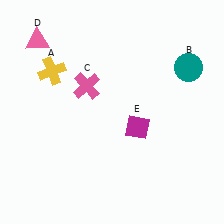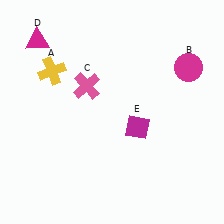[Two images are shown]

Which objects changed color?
B changed from teal to magenta. D changed from pink to magenta.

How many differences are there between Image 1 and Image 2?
There are 2 differences between the two images.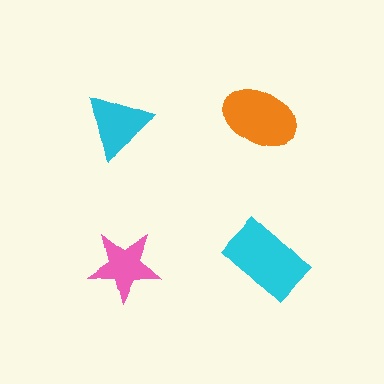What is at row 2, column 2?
A cyan rectangle.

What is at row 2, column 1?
A pink star.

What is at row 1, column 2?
An orange ellipse.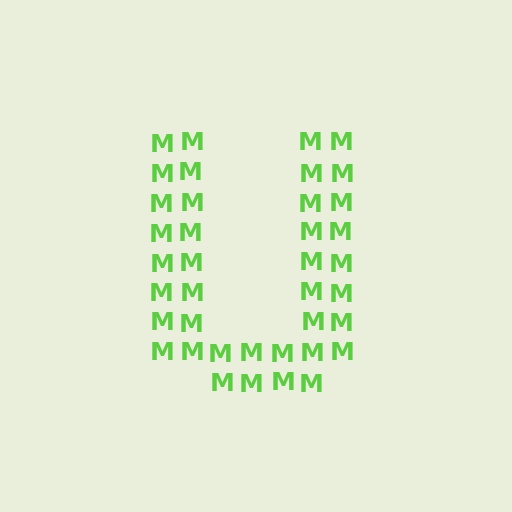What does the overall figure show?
The overall figure shows the letter U.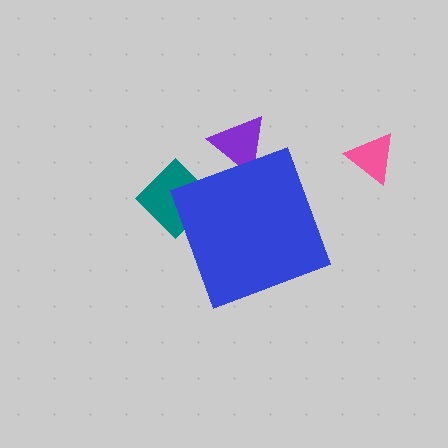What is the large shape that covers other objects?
A blue diamond.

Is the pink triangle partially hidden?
No, the pink triangle is fully visible.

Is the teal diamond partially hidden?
Yes, the teal diamond is partially hidden behind the blue diamond.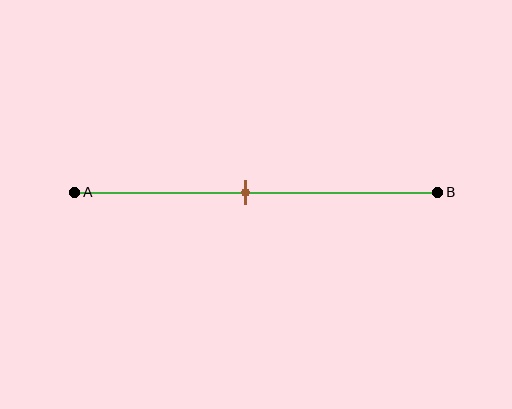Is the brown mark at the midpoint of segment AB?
Yes, the mark is approximately at the midpoint.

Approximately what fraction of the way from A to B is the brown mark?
The brown mark is approximately 45% of the way from A to B.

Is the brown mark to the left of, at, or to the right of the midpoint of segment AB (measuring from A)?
The brown mark is approximately at the midpoint of segment AB.